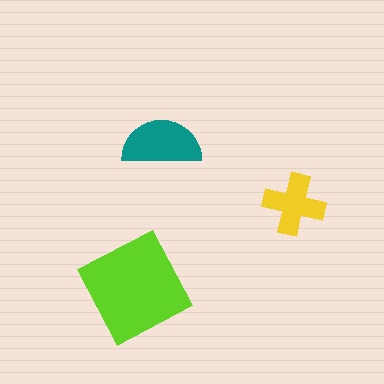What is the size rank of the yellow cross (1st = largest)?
3rd.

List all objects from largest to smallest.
The lime diamond, the teal semicircle, the yellow cross.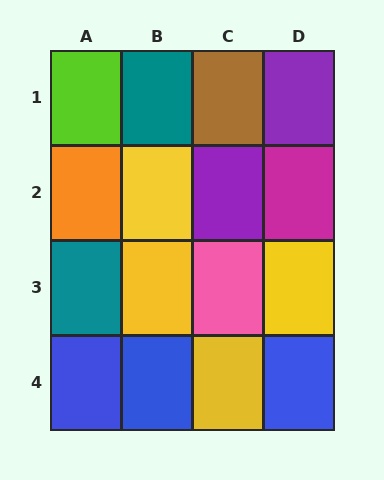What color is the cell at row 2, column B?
Yellow.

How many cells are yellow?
4 cells are yellow.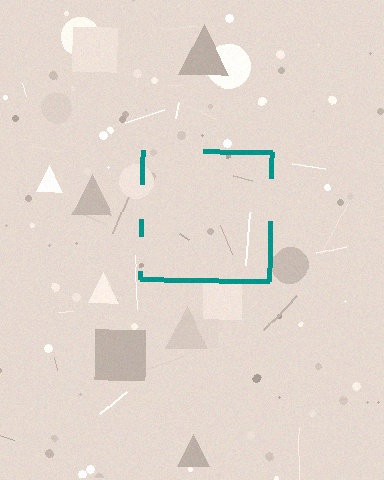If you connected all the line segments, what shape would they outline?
They would outline a square.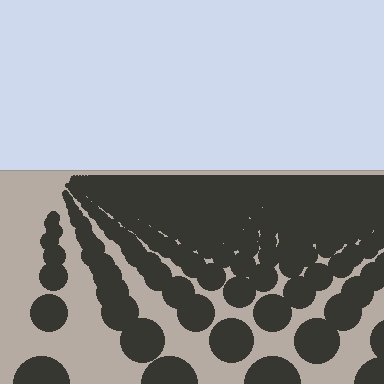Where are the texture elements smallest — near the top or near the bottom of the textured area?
Near the top.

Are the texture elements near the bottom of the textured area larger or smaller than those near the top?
Larger. Near the bottom, elements are closer to the viewer and appear at a bigger on-screen size.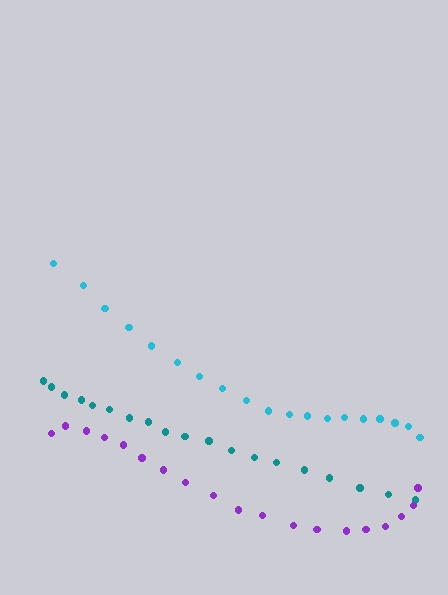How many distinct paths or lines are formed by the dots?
There are 3 distinct paths.